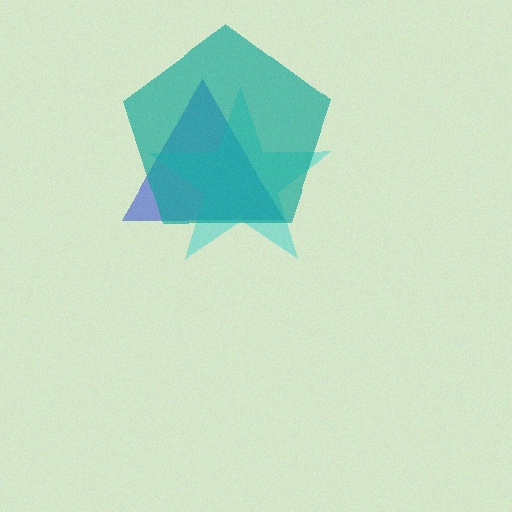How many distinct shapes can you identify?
There are 3 distinct shapes: a blue triangle, a cyan star, a teal pentagon.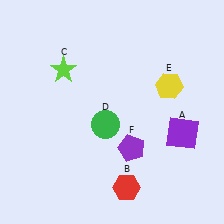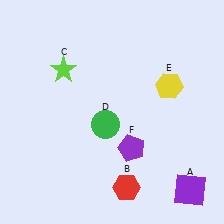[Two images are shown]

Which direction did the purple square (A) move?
The purple square (A) moved down.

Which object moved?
The purple square (A) moved down.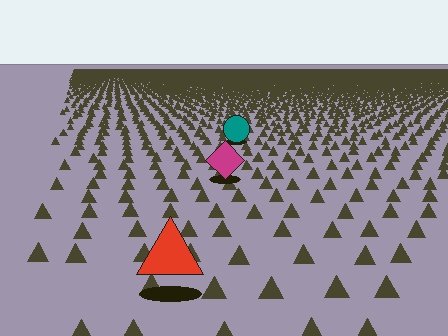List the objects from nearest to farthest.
From nearest to farthest: the red triangle, the magenta diamond, the teal circle.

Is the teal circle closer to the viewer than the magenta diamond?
No. The magenta diamond is closer — you can tell from the texture gradient: the ground texture is coarser near it.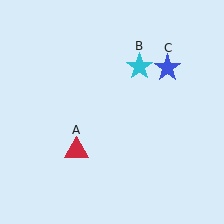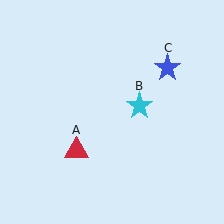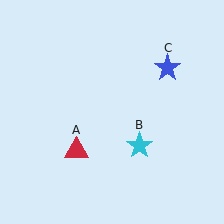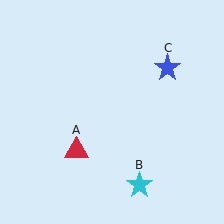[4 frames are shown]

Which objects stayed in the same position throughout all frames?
Red triangle (object A) and blue star (object C) remained stationary.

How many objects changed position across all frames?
1 object changed position: cyan star (object B).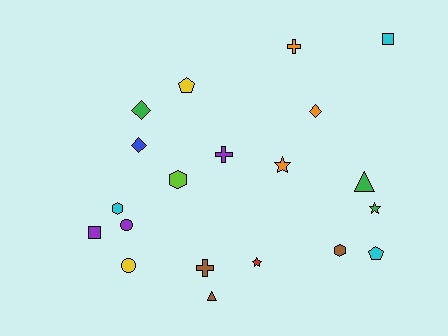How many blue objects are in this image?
There is 1 blue object.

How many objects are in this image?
There are 20 objects.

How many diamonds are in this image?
There are 3 diamonds.